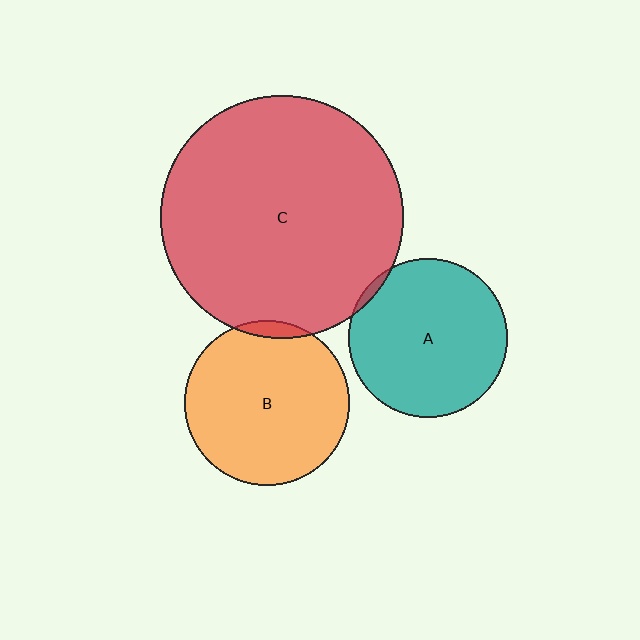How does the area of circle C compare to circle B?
Approximately 2.2 times.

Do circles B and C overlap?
Yes.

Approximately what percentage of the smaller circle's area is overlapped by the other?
Approximately 5%.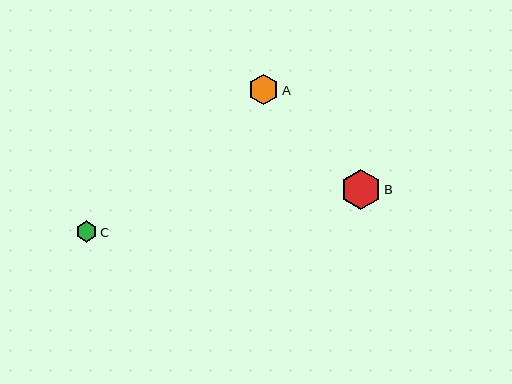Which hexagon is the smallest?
Hexagon C is the smallest with a size of approximately 21 pixels.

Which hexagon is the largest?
Hexagon B is the largest with a size of approximately 40 pixels.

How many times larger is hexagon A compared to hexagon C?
Hexagon A is approximately 1.4 times the size of hexagon C.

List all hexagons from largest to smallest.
From largest to smallest: B, A, C.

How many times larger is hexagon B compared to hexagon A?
Hexagon B is approximately 1.3 times the size of hexagon A.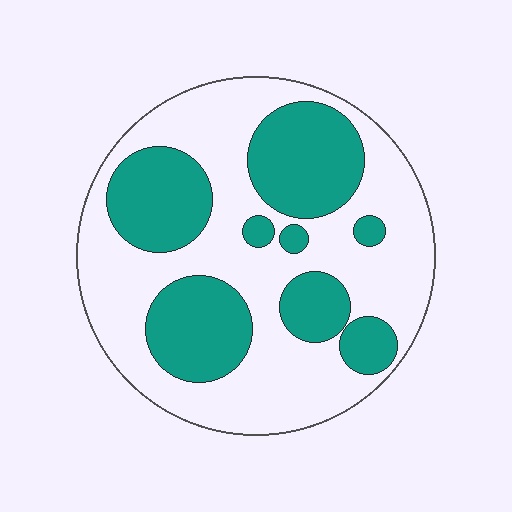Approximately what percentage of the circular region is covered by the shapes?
Approximately 40%.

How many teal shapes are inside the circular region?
8.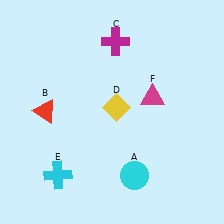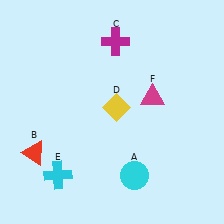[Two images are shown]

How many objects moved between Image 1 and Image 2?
1 object moved between the two images.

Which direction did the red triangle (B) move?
The red triangle (B) moved down.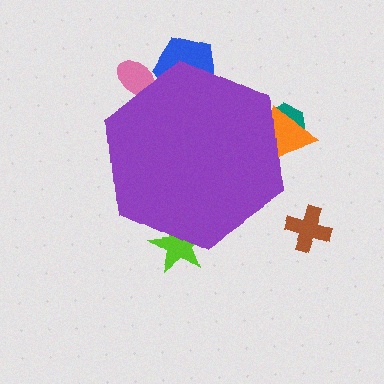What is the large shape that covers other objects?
A purple hexagon.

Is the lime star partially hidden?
Yes, the lime star is partially hidden behind the purple hexagon.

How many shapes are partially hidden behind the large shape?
5 shapes are partially hidden.